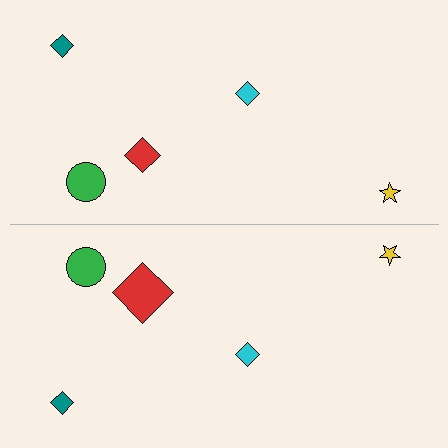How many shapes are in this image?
There are 10 shapes in this image.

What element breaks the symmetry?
The red diamond on the bottom side has a different size than its mirror counterpart.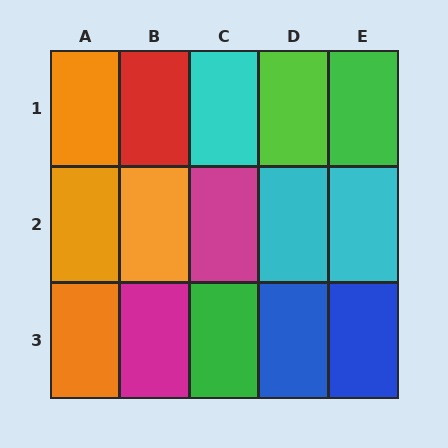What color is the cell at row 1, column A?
Orange.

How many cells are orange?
4 cells are orange.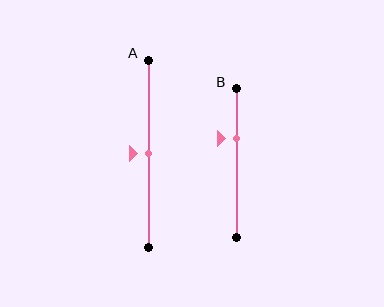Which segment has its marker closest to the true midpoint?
Segment A has its marker closest to the true midpoint.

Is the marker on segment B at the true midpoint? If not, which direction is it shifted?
No, the marker on segment B is shifted upward by about 16% of the segment length.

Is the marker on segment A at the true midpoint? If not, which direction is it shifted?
Yes, the marker on segment A is at the true midpoint.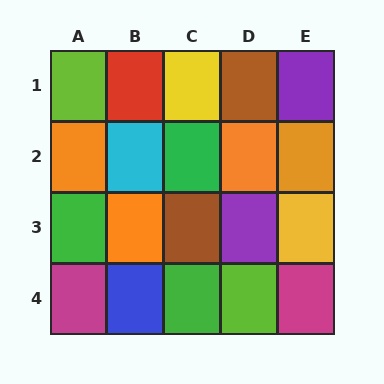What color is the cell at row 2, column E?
Orange.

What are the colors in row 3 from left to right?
Green, orange, brown, purple, yellow.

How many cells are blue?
1 cell is blue.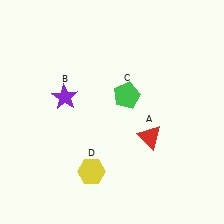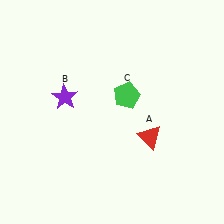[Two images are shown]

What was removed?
The yellow hexagon (D) was removed in Image 2.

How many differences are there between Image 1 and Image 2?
There is 1 difference between the two images.